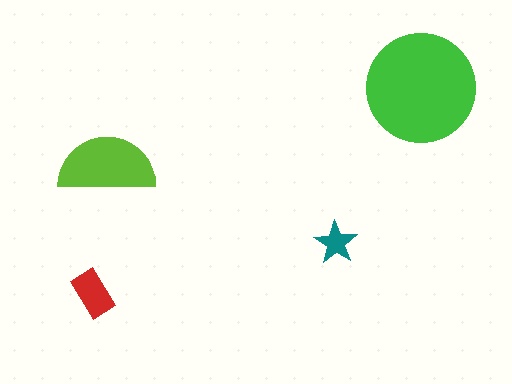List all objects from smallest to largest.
The teal star, the red rectangle, the lime semicircle, the green circle.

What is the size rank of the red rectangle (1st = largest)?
3rd.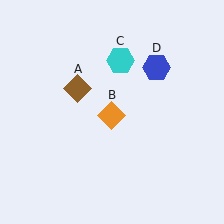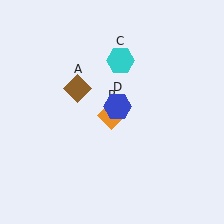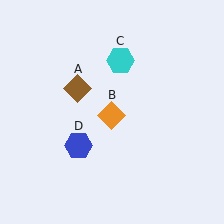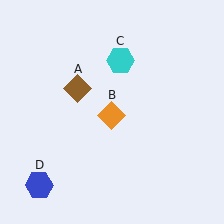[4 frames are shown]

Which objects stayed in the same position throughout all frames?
Brown diamond (object A) and orange diamond (object B) and cyan hexagon (object C) remained stationary.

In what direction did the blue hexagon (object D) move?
The blue hexagon (object D) moved down and to the left.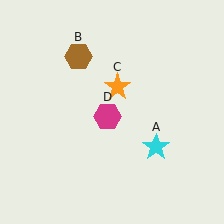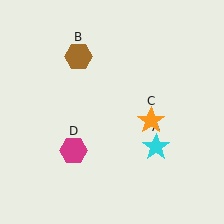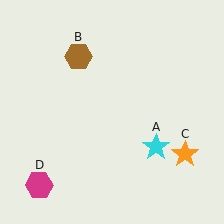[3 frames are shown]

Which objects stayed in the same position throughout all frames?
Cyan star (object A) and brown hexagon (object B) remained stationary.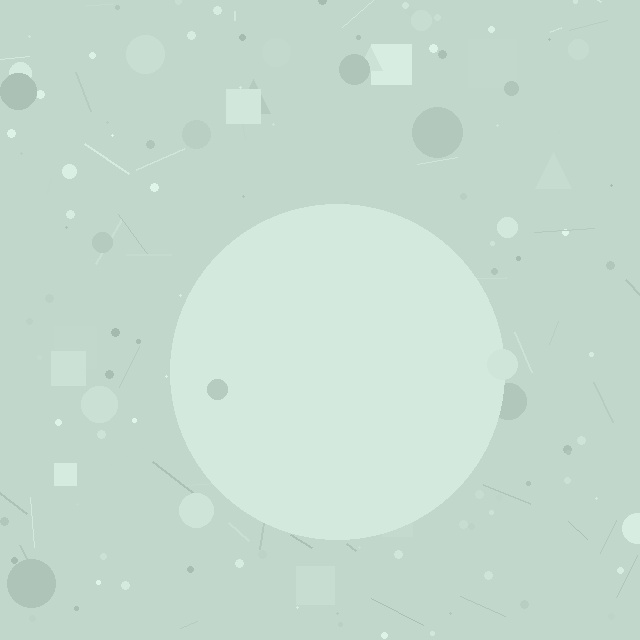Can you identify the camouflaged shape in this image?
The camouflaged shape is a circle.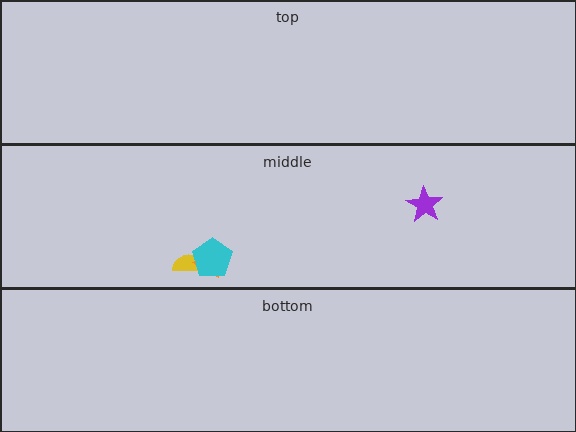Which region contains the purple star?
The middle region.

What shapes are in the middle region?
The yellow semicircle, the orange triangle, the purple star, the cyan pentagon.